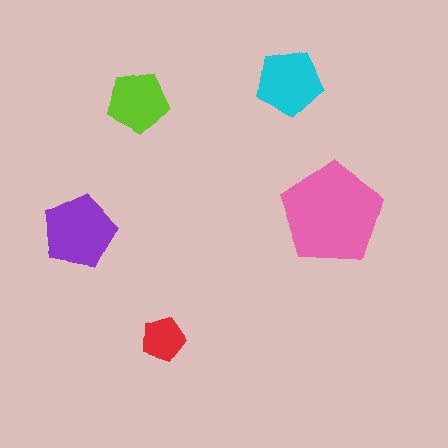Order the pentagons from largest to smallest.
the pink one, the purple one, the cyan one, the lime one, the red one.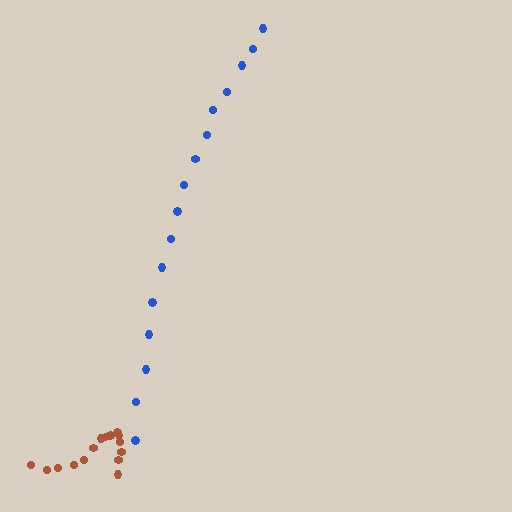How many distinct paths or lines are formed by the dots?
There are 2 distinct paths.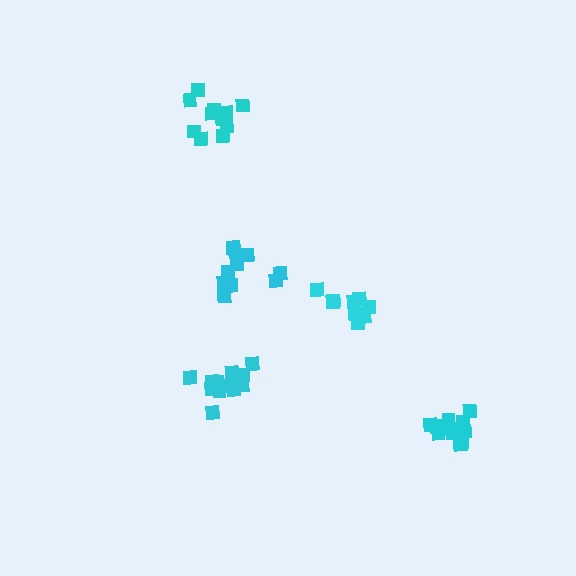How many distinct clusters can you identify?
There are 5 distinct clusters.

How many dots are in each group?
Group 1: 12 dots, Group 2: 12 dots, Group 3: 10 dots, Group 4: 10 dots, Group 5: 13 dots (57 total).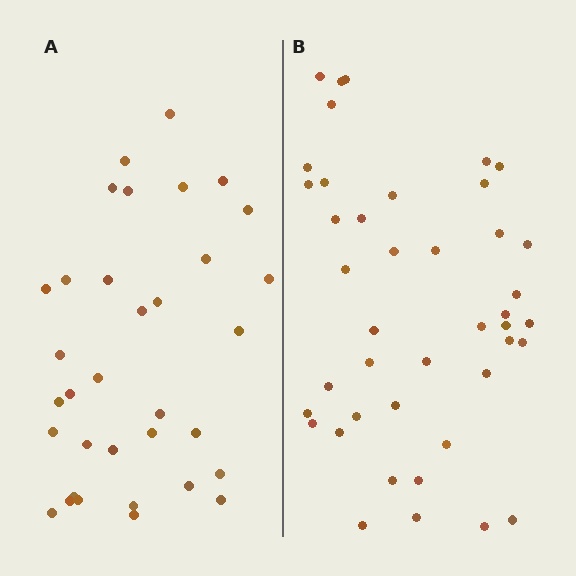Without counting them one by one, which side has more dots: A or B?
Region B (the right region) has more dots.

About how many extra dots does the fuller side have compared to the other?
Region B has roughly 8 or so more dots than region A.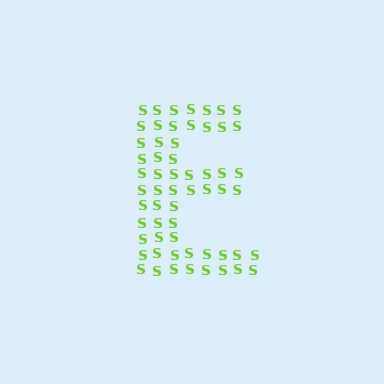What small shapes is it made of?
It is made of small letter S's.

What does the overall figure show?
The overall figure shows the letter E.